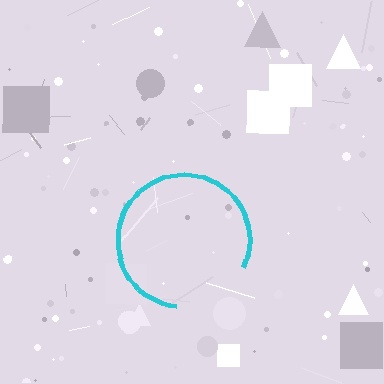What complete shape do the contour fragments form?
The contour fragments form a circle.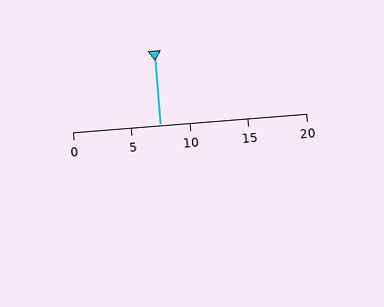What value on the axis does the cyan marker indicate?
The marker indicates approximately 7.5.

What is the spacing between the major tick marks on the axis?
The major ticks are spaced 5 apart.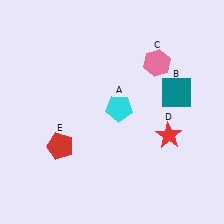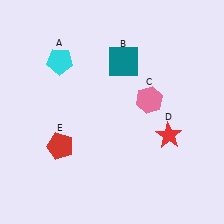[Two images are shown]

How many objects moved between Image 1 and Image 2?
3 objects moved between the two images.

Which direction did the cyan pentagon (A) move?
The cyan pentagon (A) moved left.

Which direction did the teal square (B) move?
The teal square (B) moved left.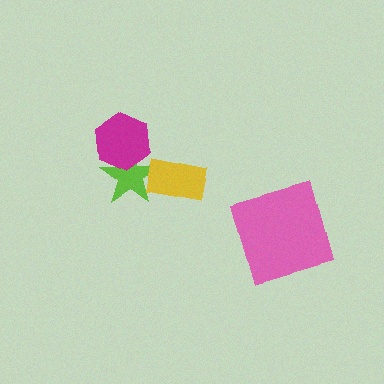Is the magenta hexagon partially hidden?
No, no other shape covers it.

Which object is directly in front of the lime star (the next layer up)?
The yellow rectangle is directly in front of the lime star.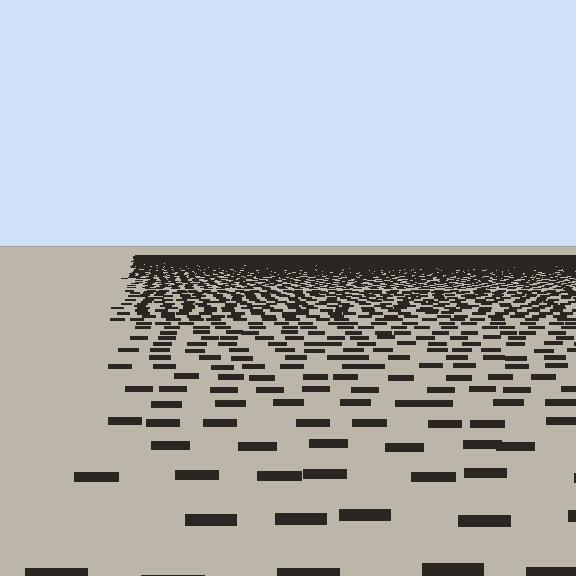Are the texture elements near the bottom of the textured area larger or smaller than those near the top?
Larger. Near the bottom, elements are closer to the viewer and appear at a bigger on-screen size.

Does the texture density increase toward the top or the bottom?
Density increases toward the top.